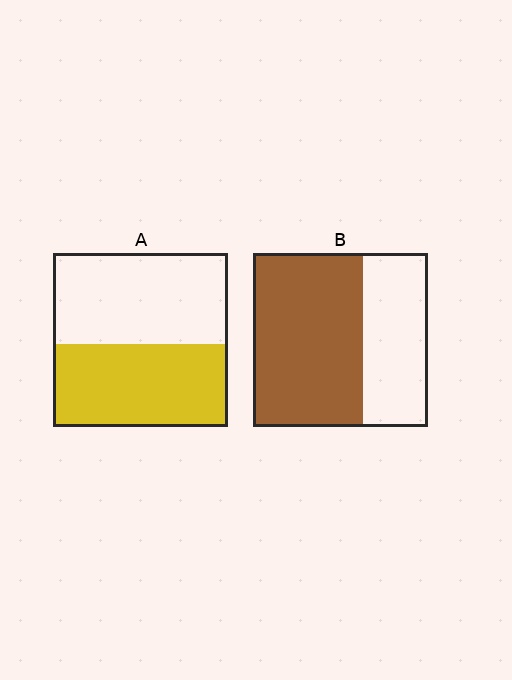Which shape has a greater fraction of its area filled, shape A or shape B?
Shape B.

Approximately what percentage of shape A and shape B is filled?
A is approximately 50% and B is approximately 65%.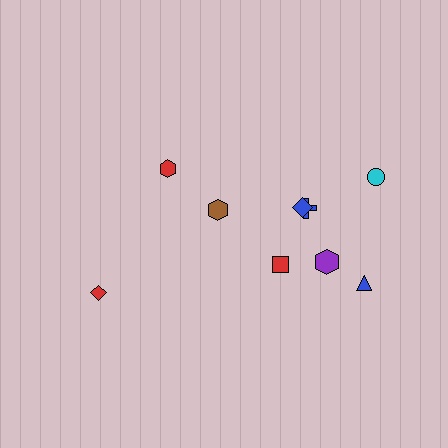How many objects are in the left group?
There are 3 objects.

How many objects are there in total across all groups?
There are 9 objects.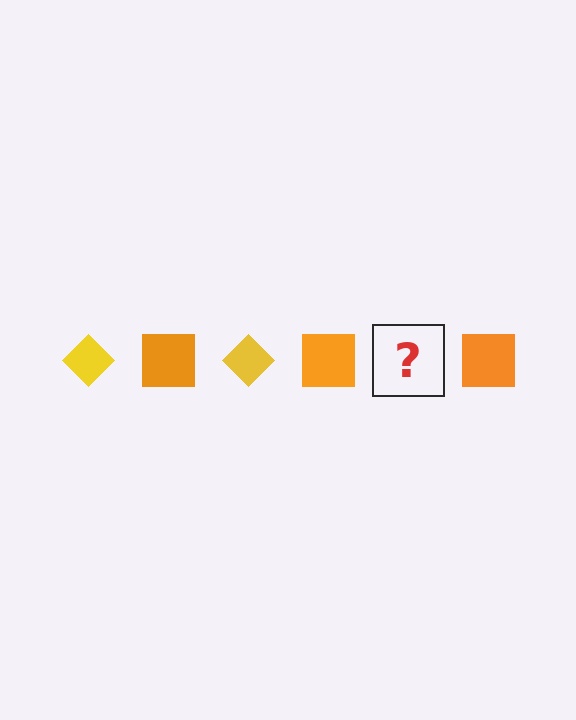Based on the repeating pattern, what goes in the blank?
The blank should be a yellow diamond.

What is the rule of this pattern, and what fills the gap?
The rule is that the pattern alternates between yellow diamond and orange square. The gap should be filled with a yellow diamond.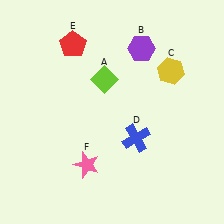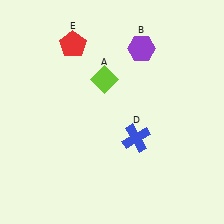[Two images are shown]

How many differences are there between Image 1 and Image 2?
There are 2 differences between the two images.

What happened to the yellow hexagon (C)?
The yellow hexagon (C) was removed in Image 2. It was in the top-right area of Image 1.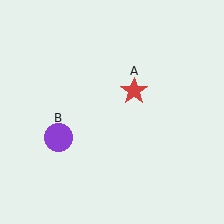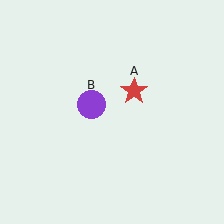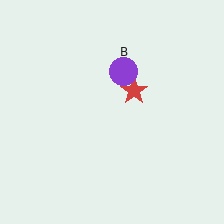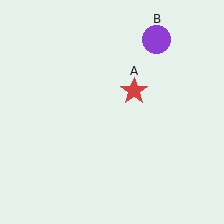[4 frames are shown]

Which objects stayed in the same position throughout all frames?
Red star (object A) remained stationary.